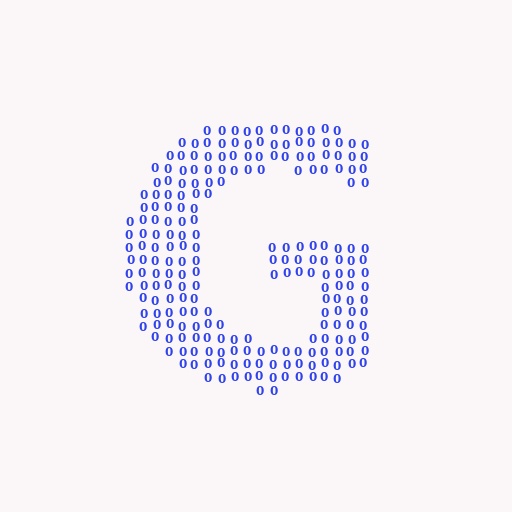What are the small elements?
The small elements are digit 0's.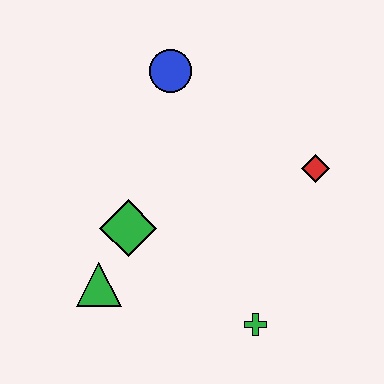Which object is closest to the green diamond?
The green triangle is closest to the green diamond.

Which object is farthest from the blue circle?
The green cross is farthest from the blue circle.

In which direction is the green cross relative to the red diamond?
The green cross is below the red diamond.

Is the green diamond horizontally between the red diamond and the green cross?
No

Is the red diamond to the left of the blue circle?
No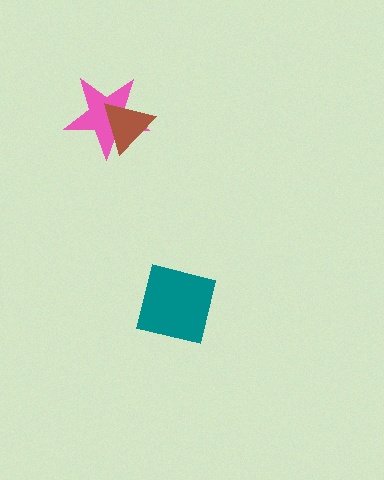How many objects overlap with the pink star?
1 object overlaps with the pink star.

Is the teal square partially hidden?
No, no other shape covers it.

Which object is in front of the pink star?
The brown triangle is in front of the pink star.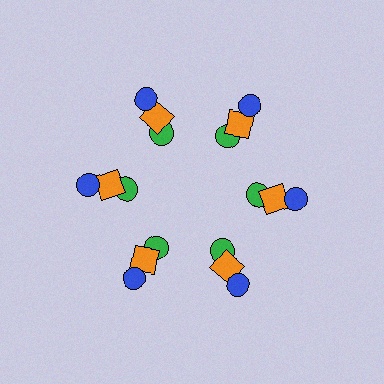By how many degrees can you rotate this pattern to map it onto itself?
The pattern maps onto itself every 60 degrees of rotation.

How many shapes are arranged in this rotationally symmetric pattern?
There are 18 shapes, arranged in 6 groups of 3.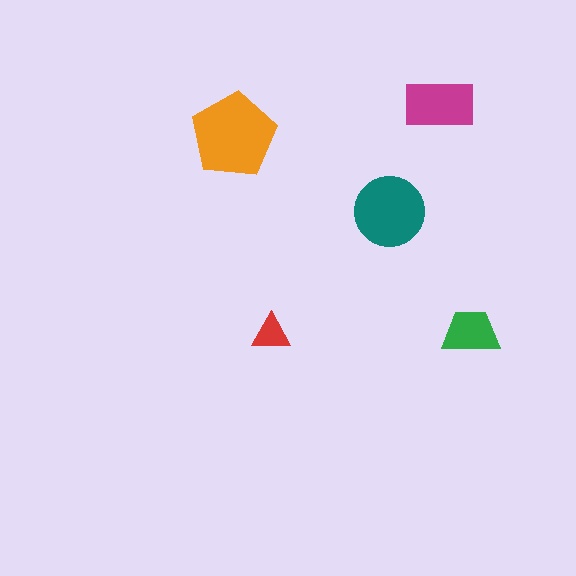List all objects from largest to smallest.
The orange pentagon, the teal circle, the magenta rectangle, the green trapezoid, the red triangle.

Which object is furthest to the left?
The orange pentagon is leftmost.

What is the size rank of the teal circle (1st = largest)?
2nd.